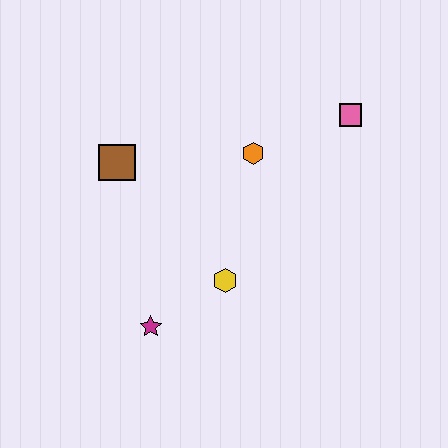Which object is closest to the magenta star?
The yellow hexagon is closest to the magenta star.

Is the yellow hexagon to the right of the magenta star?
Yes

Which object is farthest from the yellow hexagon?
The pink square is farthest from the yellow hexagon.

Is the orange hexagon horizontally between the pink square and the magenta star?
Yes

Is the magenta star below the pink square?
Yes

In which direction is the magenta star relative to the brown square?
The magenta star is below the brown square.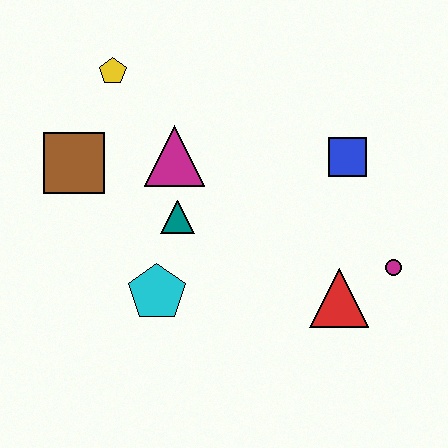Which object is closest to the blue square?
The magenta circle is closest to the blue square.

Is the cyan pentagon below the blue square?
Yes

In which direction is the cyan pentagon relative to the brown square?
The cyan pentagon is below the brown square.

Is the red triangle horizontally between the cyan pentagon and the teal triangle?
No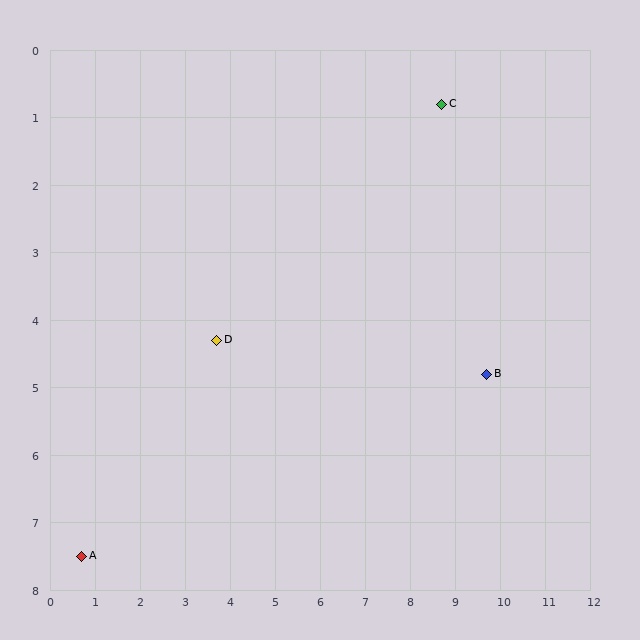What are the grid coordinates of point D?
Point D is at approximately (3.7, 4.3).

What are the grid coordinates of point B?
Point B is at approximately (9.7, 4.8).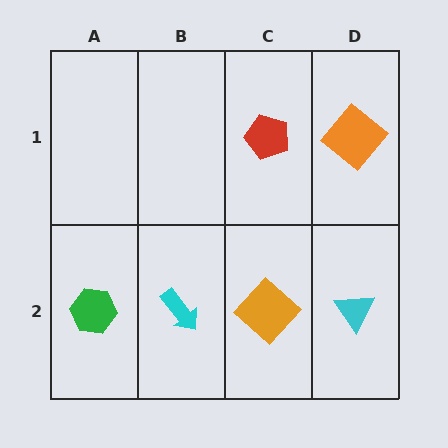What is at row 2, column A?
A green hexagon.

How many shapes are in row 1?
2 shapes.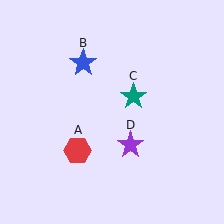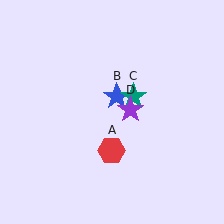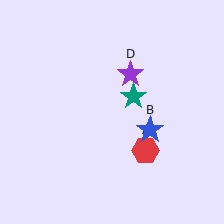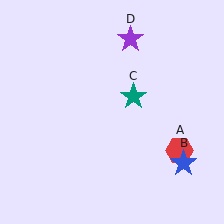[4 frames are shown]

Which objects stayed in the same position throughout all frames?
Teal star (object C) remained stationary.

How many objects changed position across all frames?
3 objects changed position: red hexagon (object A), blue star (object B), purple star (object D).